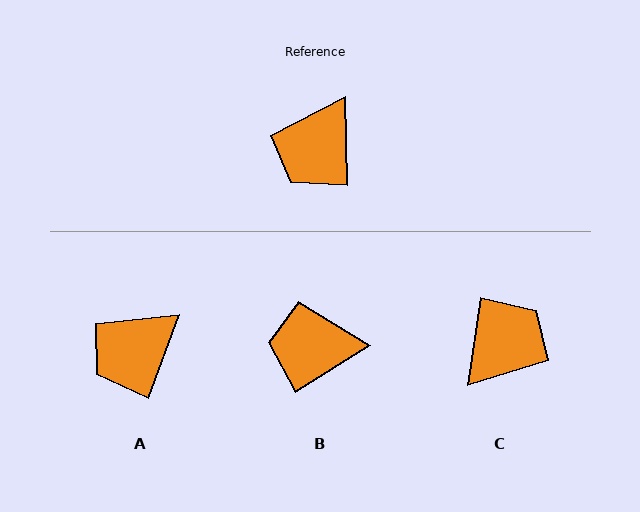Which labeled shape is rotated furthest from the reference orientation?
C, about 170 degrees away.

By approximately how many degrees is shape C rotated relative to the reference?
Approximately 170 degrees counter-clockwise.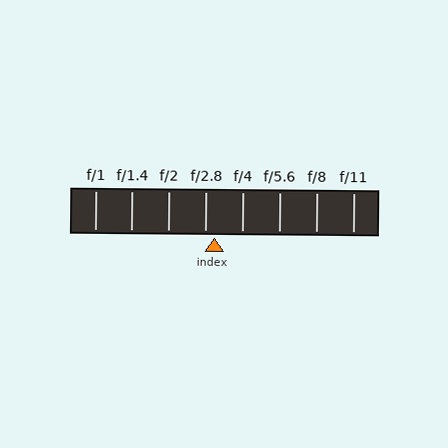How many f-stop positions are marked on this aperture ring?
There are 8 f-stop positions marked.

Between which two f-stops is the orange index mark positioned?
The index mark is between f/2.8 and f/4.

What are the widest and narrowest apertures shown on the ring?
The widest aperture shown is f/1 and the narrowest is f/11.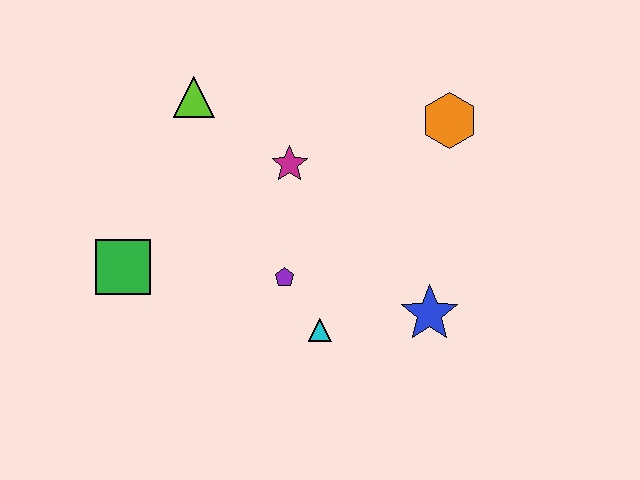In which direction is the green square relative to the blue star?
The green square is to the left of the blue star.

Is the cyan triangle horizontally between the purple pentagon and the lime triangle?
No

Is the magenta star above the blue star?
Yes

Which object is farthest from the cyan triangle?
The lime triangle is farthest from the cyan triangle.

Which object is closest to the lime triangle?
The magenta star is closest to the lime triangle.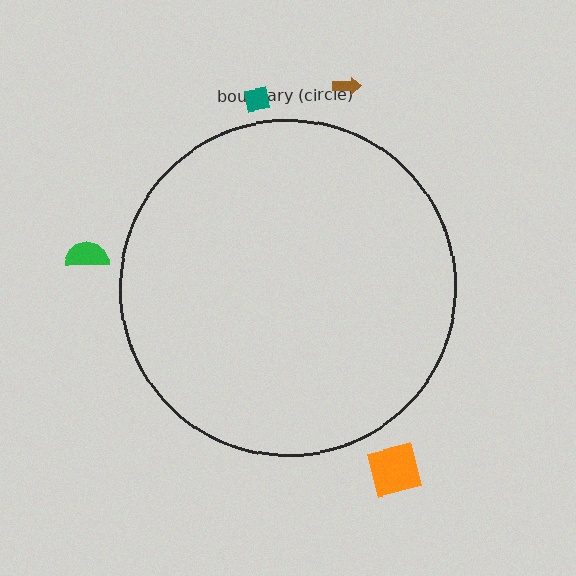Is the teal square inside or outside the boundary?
Outside.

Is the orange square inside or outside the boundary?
Outside.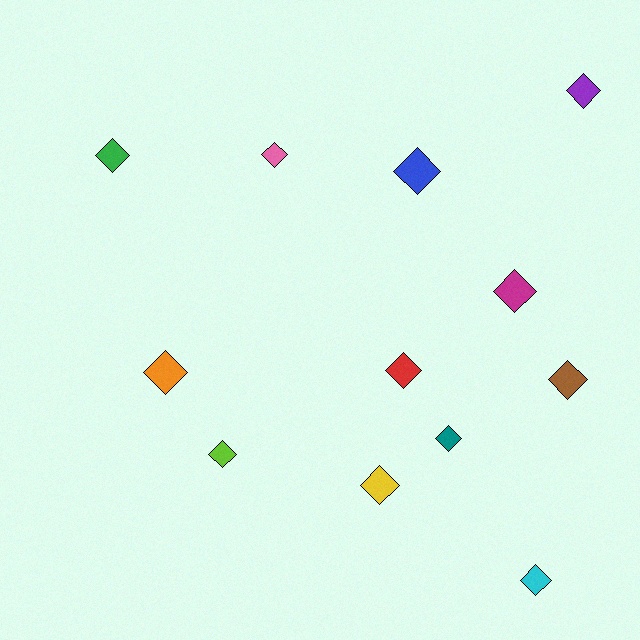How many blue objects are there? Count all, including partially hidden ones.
There is 1 blue object.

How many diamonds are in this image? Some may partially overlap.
There are 12 diamonds.